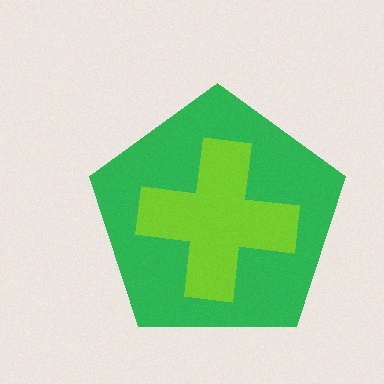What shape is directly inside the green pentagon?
The lime cross.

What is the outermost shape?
The green pentagon.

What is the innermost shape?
The lime cross.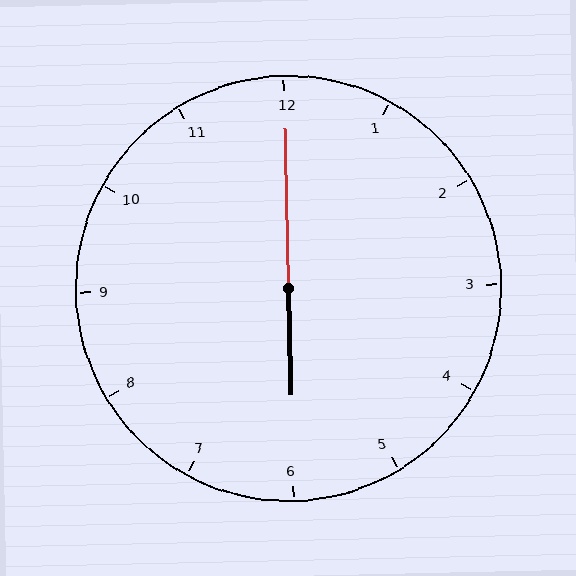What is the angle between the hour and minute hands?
Approximately 180 degrees.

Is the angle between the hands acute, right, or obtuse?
It is obtuse.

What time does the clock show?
6:00.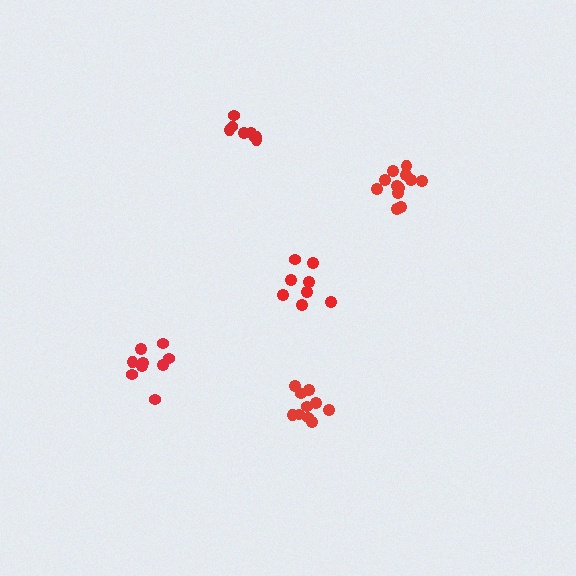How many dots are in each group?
Group 1: 8 dots, Group 2: 9 dots, Group 3: 12 dots, Group 4: 8 dots, Group 5: 10 dots (47 total).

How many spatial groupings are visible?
There are 5 spatial groupings.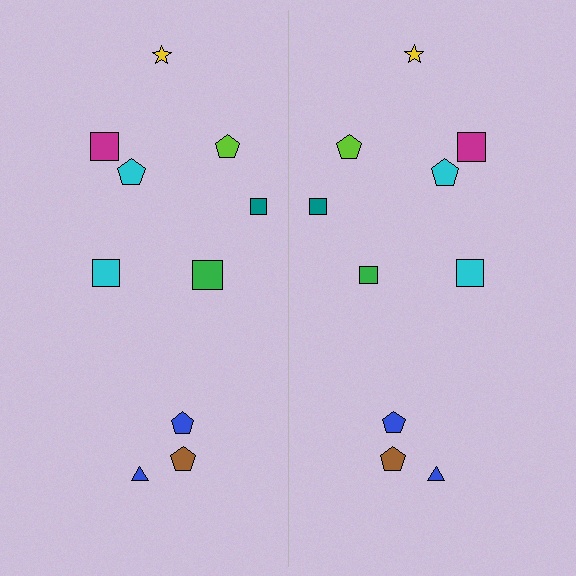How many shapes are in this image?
There are 20 shapes in this image.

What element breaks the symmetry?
The green square on the right side has a different size than its mirror counterpart.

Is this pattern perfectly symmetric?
No, the pattern is not perfectly symmetric. The green square on the right side has a different size than its mirror counterpart.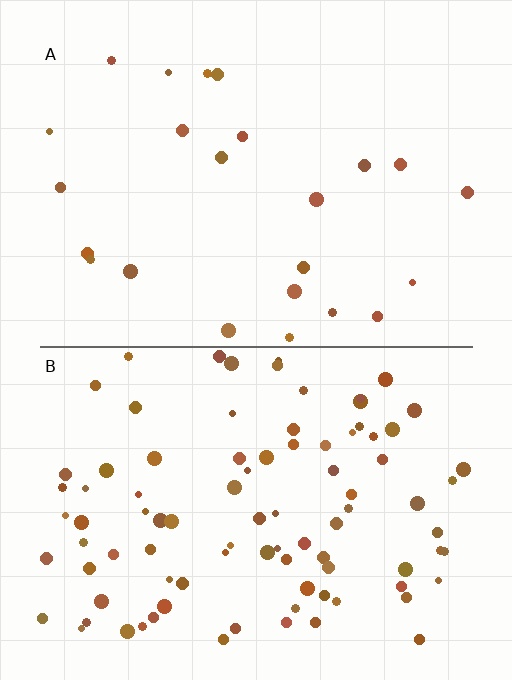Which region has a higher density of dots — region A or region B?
B (the bottom).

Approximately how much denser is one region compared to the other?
Approximately 3.8× — region B over region A.